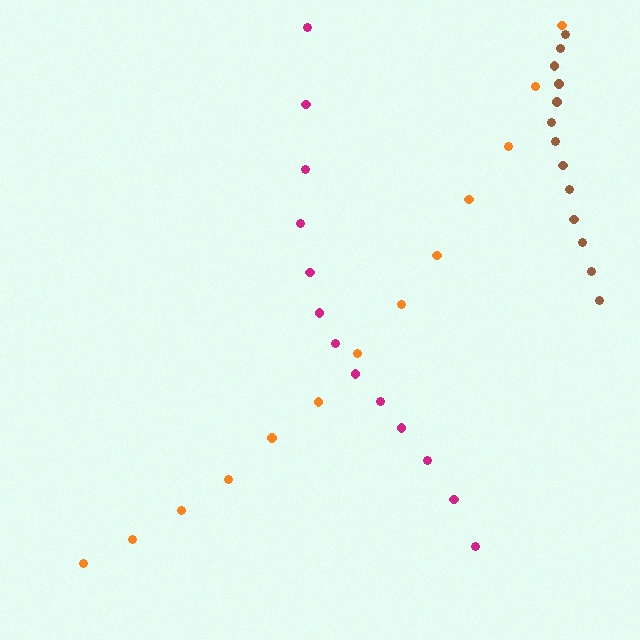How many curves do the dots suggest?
There are 3 distinct paths.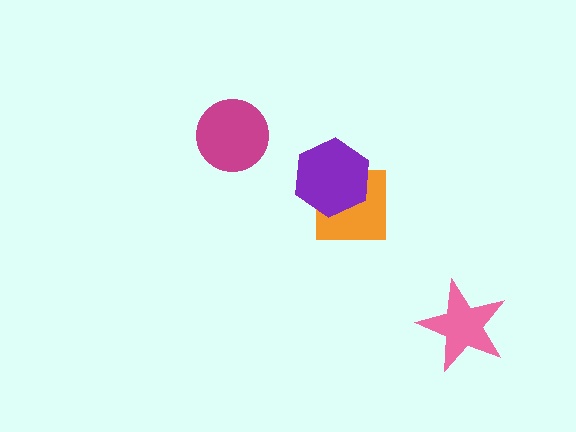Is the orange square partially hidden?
Yes, it is partially covered by another shape.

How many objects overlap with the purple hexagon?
1 object overlaps with the purple hexagon.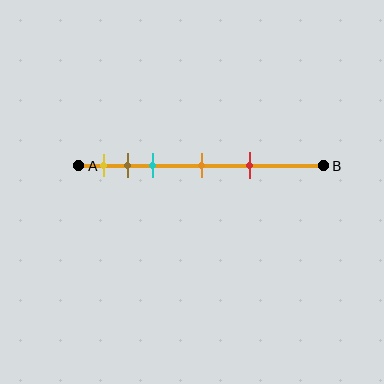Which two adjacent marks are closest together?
The brown and cyan marks are the closest adjacent pair.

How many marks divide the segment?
There are 5 marks dividing the segment.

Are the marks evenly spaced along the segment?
No, the marks are not evenly spaced.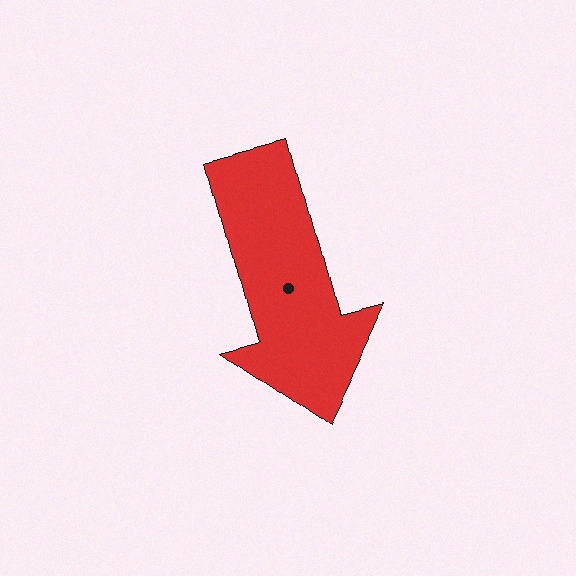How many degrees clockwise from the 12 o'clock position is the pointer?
Approximately 165 degrees.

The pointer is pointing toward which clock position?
Roughly 5 o'clock.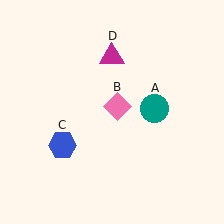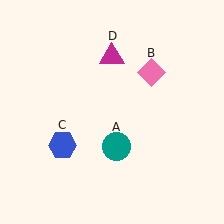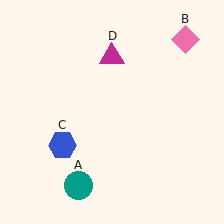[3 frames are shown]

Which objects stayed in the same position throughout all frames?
Blue hexagon (object C) and magenta triangle (object D) remained stationary.